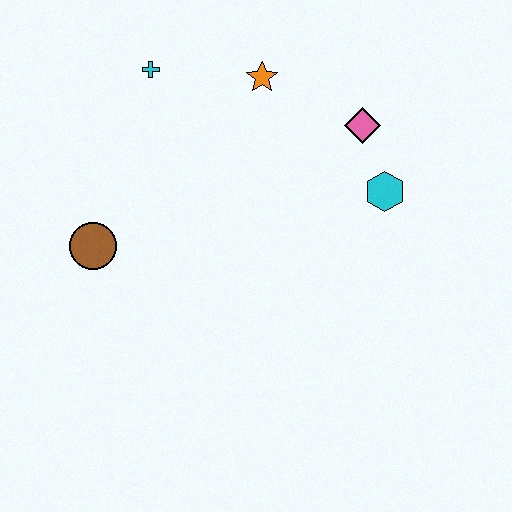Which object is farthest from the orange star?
The brown circle is farthest from the orange star.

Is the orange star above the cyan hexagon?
Yes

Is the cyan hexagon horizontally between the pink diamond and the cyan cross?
No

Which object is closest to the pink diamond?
The cyan hexagon is closest to the pink diamond.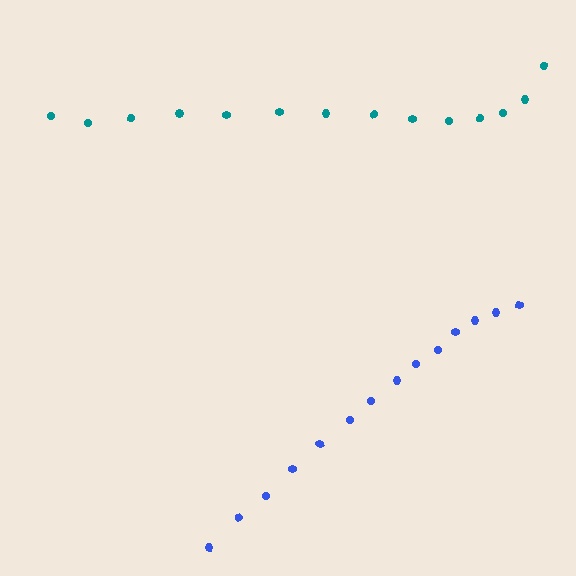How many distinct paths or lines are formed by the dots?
There are 2 distinct paths.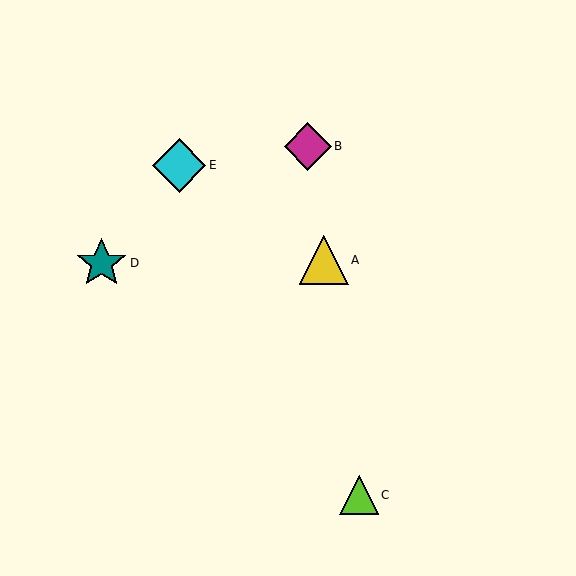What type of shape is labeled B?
Shape B is a magenta diamond.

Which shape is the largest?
The cyan diamond (labeled E) is the largest.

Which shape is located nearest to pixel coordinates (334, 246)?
The yellow triangle (labeled A) at (324, 260) is nearest to that location.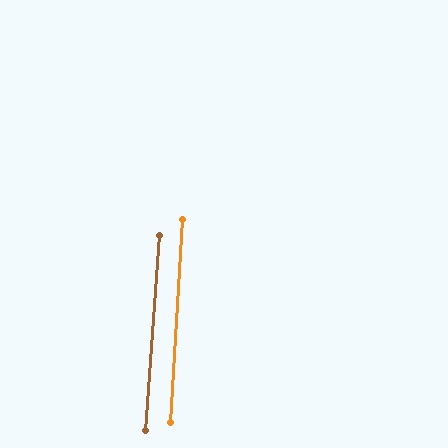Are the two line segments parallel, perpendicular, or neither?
Parallel — their directions differ by only 0.9°.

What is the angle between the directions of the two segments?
Approximately 1 degree.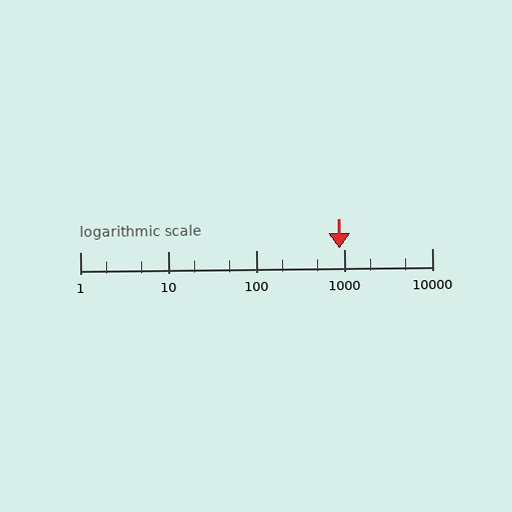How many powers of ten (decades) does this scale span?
The scale spans 4 decades, from 1 to 10000.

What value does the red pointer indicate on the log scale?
The pointer indicates approximately 890.